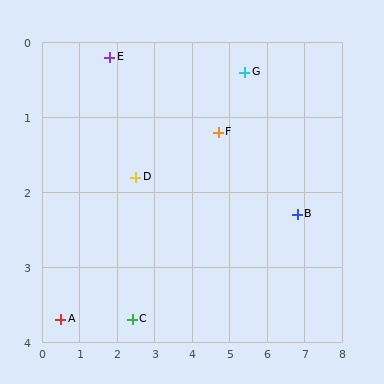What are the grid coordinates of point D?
Point D is at approximately (2.5, 1.8).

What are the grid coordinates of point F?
Point F is at approximately (4.7, 1.2).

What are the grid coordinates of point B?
Point B is at approximately (6.8, 2.3).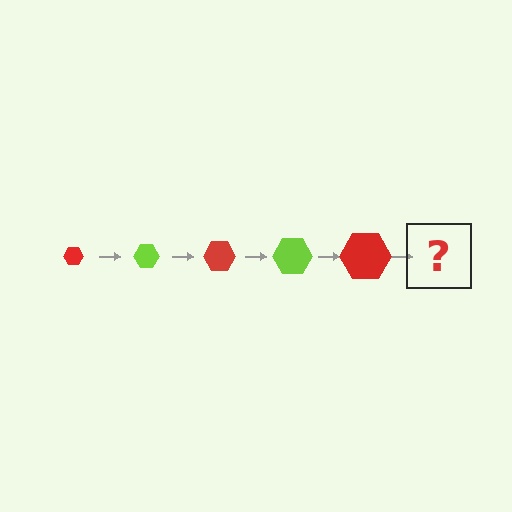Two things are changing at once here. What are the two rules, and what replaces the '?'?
The two rules are that the hexagon grows larger each step and the color cycles through red and lime. The '?' should be a lime hexagon, larger than the previous one.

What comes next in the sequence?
The next element should be a lime hexagon, larger than the previous one.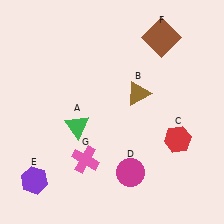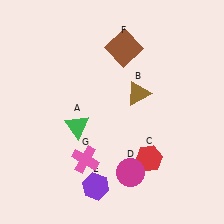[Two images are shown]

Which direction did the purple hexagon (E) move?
The purple hexagon (E) moved right.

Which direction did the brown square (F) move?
The brown square (F) moved left.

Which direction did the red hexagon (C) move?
The red hexagon (C) moved left.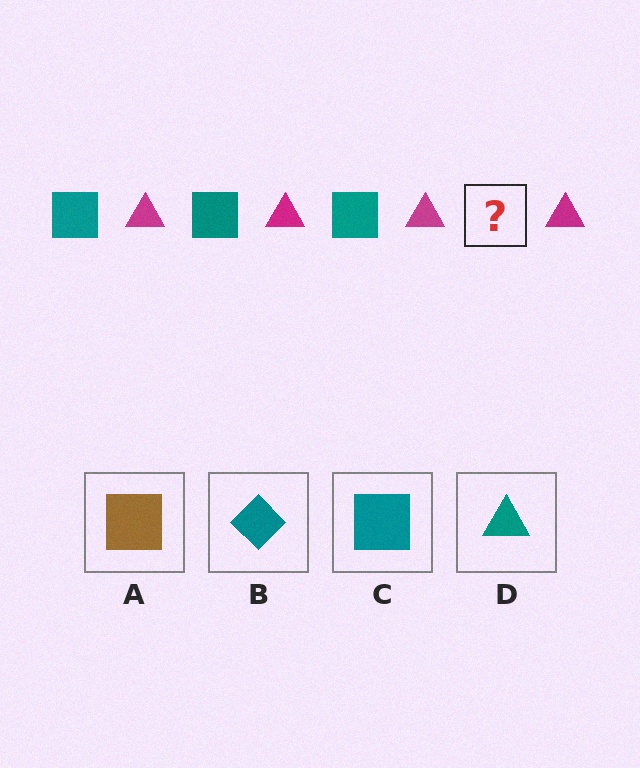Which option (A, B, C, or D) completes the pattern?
C.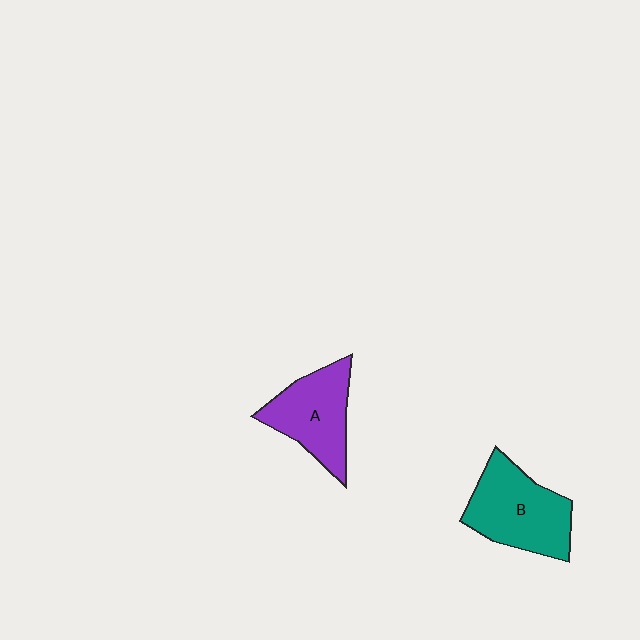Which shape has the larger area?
Shape B (teal).